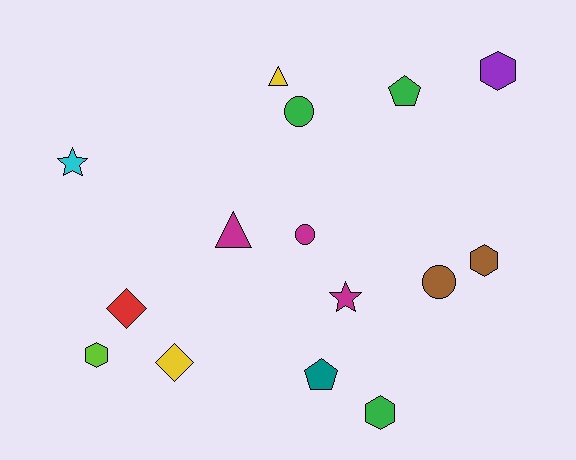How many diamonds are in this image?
There are 2 diamonds.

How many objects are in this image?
There are 15 objects.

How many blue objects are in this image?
There are no blue objects.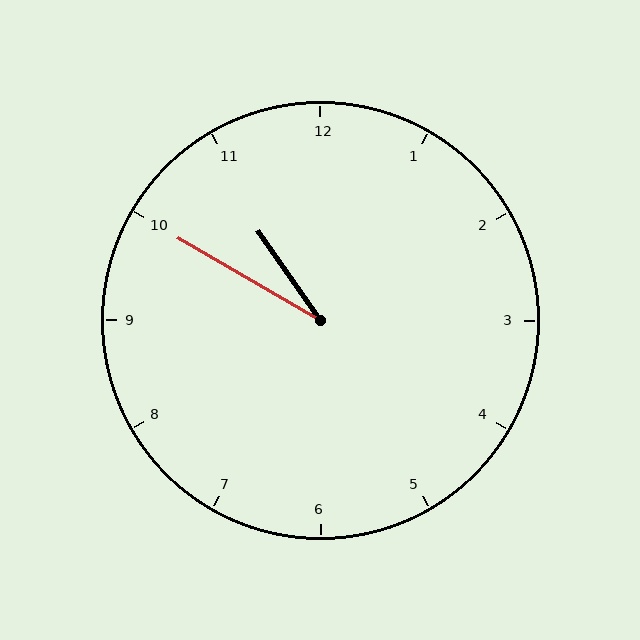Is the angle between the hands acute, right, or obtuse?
It is acute.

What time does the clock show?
10:50.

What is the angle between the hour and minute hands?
Approximately 25 degrees.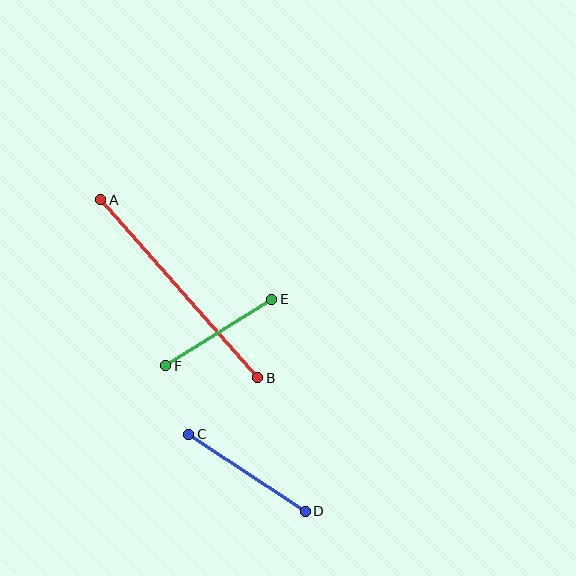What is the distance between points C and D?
The distance is approximately 140 pixels.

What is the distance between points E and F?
The distance is approximately 125 pixels.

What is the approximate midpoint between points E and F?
The midpoint is at approximately (219, 333) pixels.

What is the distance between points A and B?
The distance is approximately 237 pixels.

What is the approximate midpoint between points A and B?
The midpoint is at approximately (179, 289) pixels.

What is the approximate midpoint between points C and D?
The midpoint is at approximately (247, 473) pixels.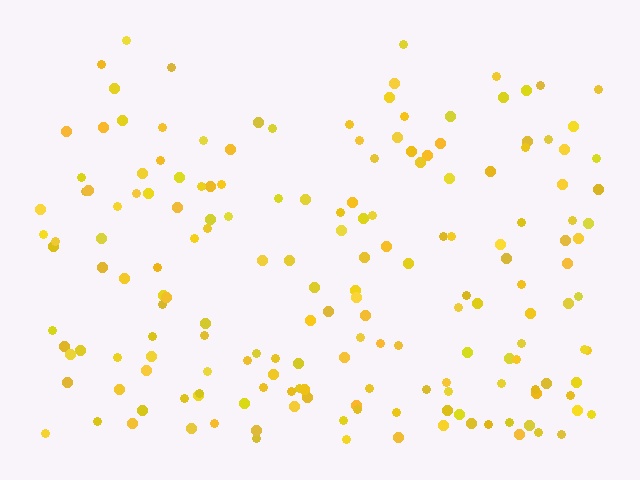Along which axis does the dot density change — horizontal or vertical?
Vertical.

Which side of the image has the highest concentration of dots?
The bottom.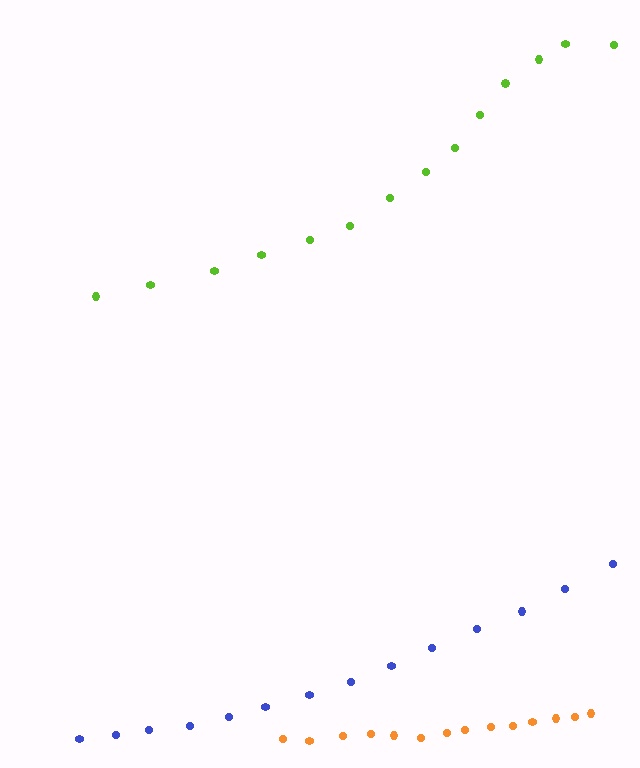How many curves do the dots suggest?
There are 3 distinct paths.